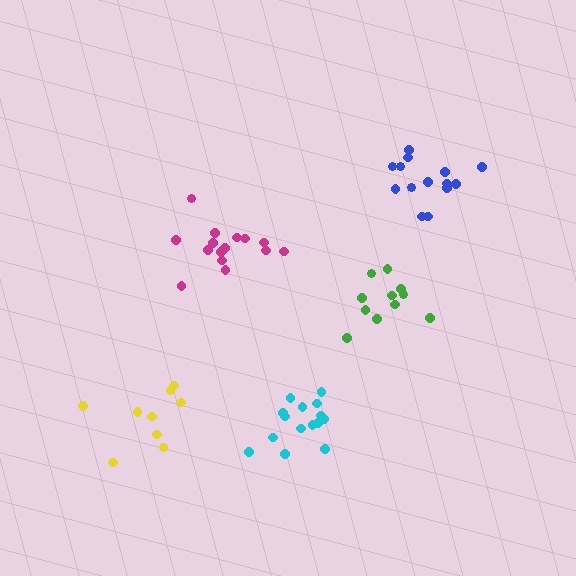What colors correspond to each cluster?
The clusters are colored: yellow, blue, magenta, green, cyan.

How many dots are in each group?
Group 1: 9 dots, Group 2: 14 dots, Group 3: 15 dots, Group 4: 11 dots, Group 5: 15 dots (64 total).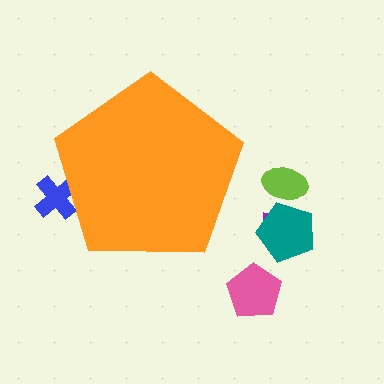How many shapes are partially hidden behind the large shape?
1 shape is partially hidden.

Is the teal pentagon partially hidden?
No, the teal pentagon is fully visible.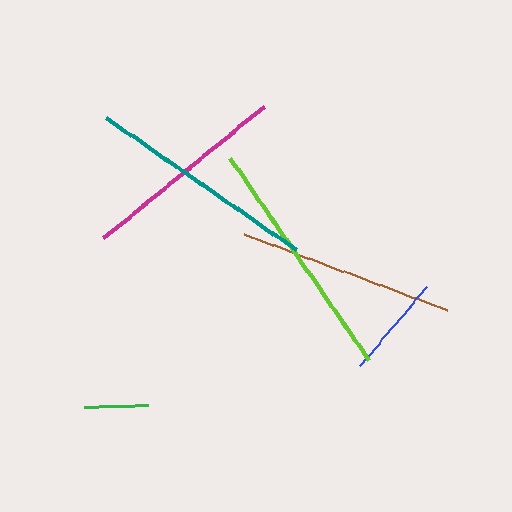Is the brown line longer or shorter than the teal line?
The teal line is longer than the brown line.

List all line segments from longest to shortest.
From longest to shortest: lime, teal, brown, magenta, blue, green.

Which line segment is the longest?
The lime line is the longest at approximately 245 pixels.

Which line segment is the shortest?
The green line is the shortest at approximately 64 pixels.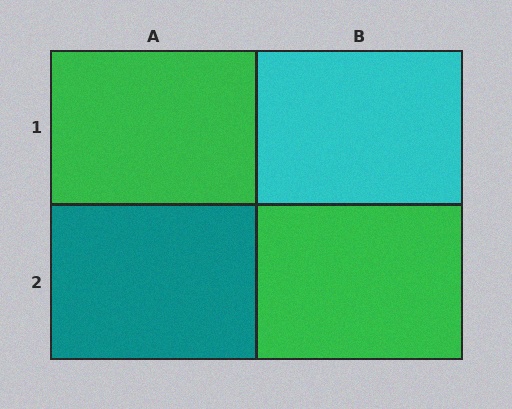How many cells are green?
2 cells are green.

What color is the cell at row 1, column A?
Green.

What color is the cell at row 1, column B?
Cyan.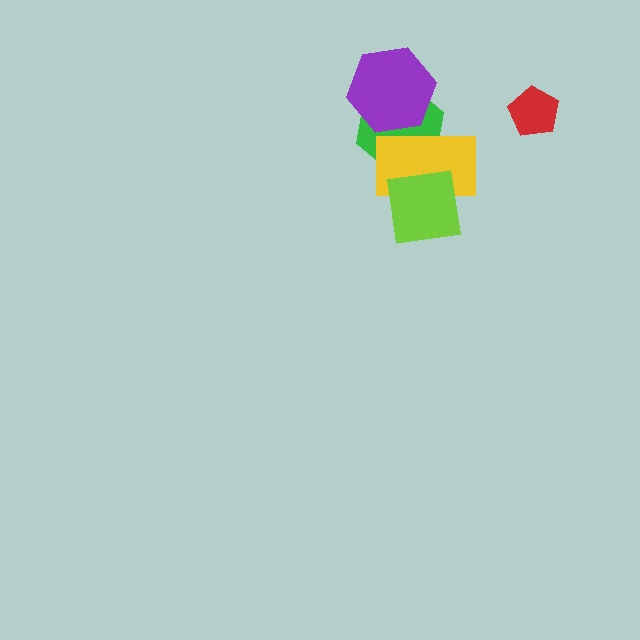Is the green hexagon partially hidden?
Yes, it is partially covered by another shape.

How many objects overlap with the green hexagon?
3 objects overlap with the green hexagon.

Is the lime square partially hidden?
No, no other shape covers it.